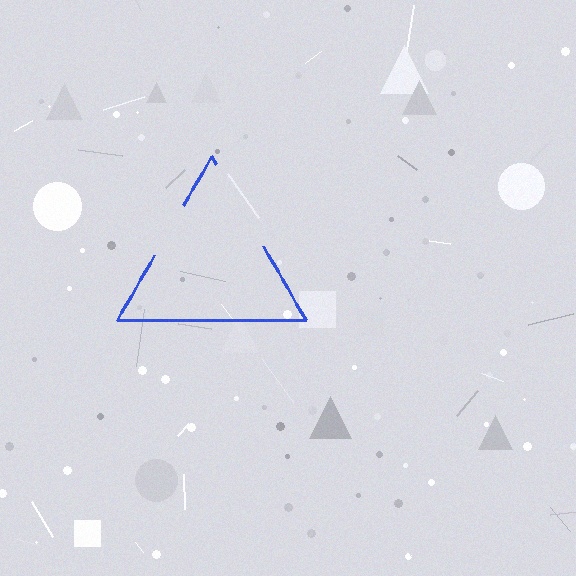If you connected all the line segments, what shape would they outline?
They would outline a triangle.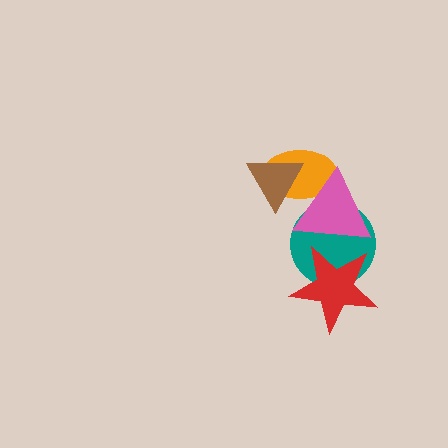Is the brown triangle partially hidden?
Yes, it is partially covered by another shape.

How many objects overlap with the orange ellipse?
2 objects overlap with the orange ellipse.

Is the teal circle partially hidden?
Yes, it is partially covered by another shape.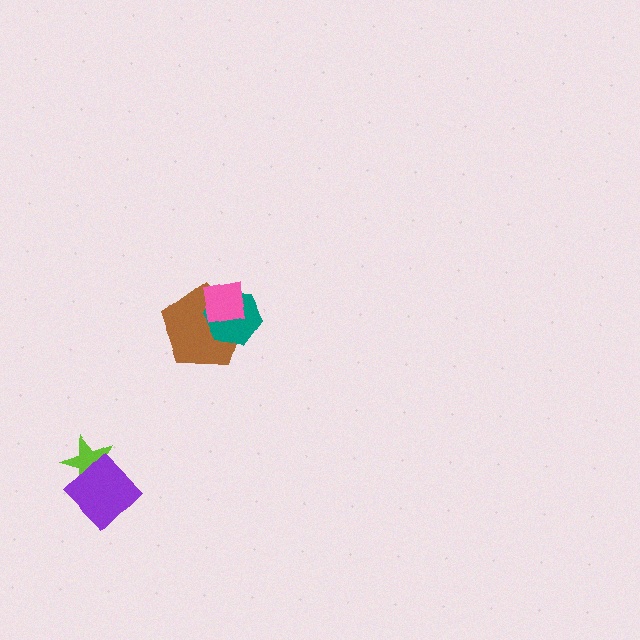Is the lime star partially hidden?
Yes, it is partially covered by another shape.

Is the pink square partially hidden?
No, no other shape covers it.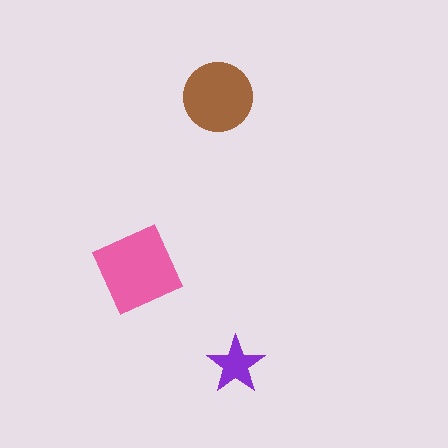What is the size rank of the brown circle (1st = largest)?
2nd.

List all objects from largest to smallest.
The pink square, the brown circle, the purple star.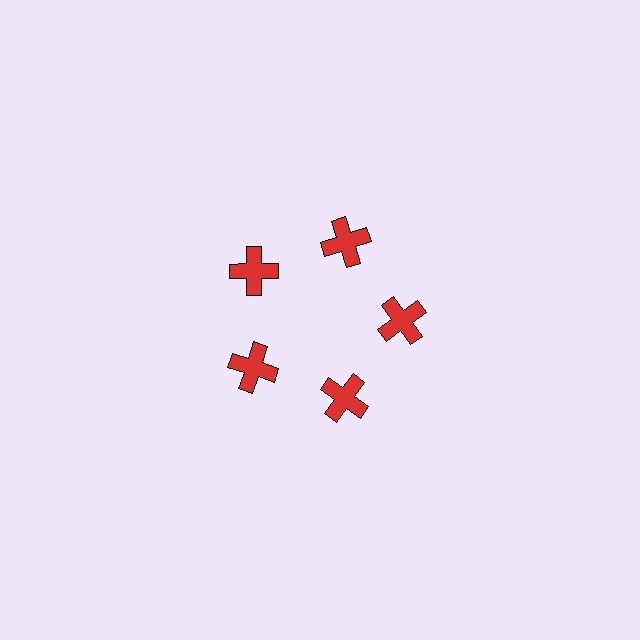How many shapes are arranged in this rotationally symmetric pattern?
There are 5 shapes, arranged in 5 groups of 1.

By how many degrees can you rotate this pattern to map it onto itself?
The pattern maps onto itself every 72 degrees of rotation.